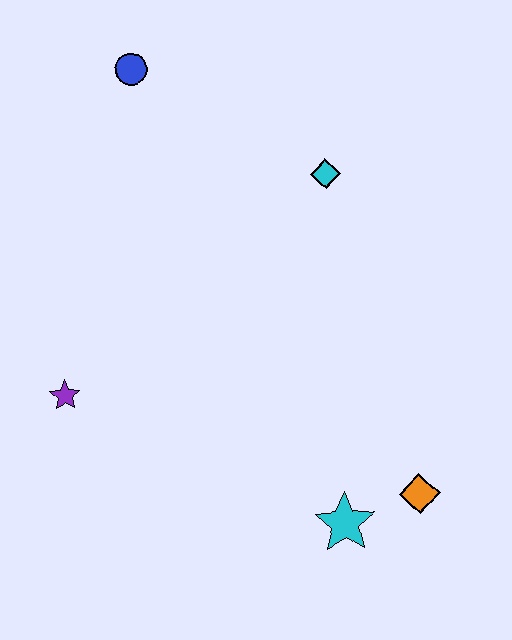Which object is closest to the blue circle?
The cyan diamond is closest to the blue circle.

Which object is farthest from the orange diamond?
The blue circle is farthest from the orange diamond.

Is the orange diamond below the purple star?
Yes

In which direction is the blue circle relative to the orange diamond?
The blue circle is above the orange diamond.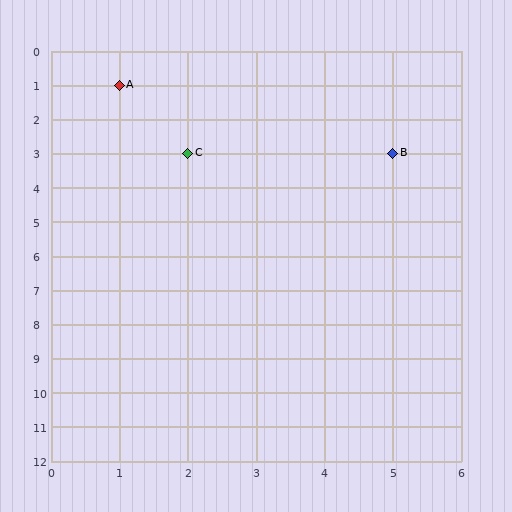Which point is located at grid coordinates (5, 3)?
Point B is at (5, 3).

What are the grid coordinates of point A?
Point A is at grid coordinates (1, 1).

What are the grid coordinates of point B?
Point B is at grid coordinates (5, 3).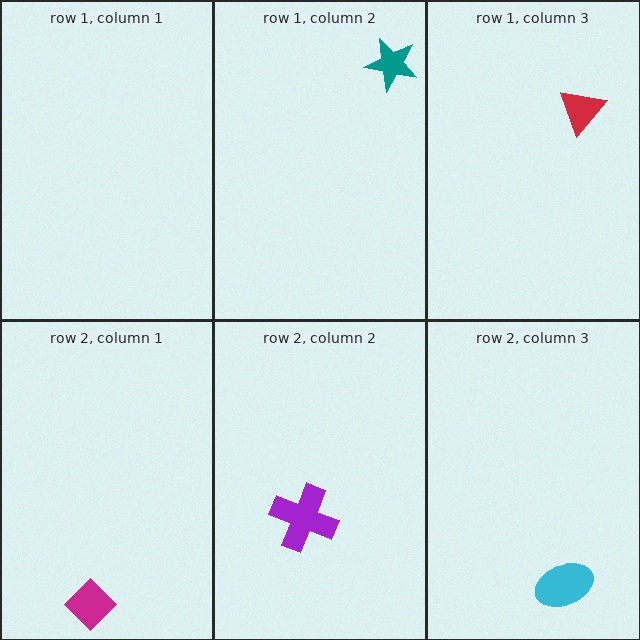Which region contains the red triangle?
The row 1, column 3 region.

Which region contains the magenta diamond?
The row 2, column 1 region.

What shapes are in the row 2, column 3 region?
The cyan ellipse.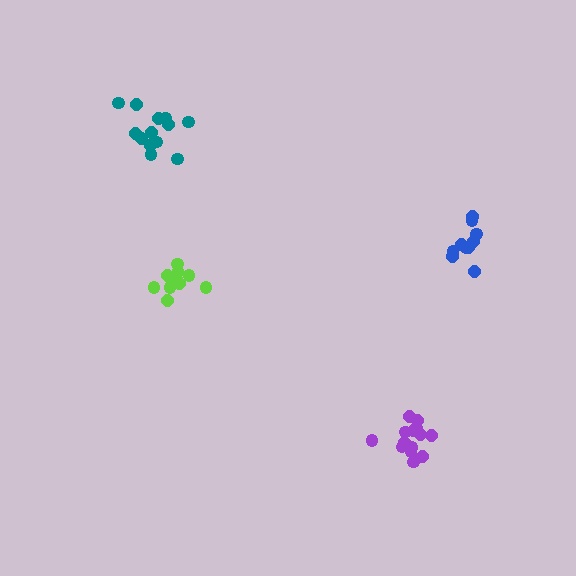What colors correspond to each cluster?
The clusters are colored: blue, purple, lime, teal.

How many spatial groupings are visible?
There are 4 spatial groupings.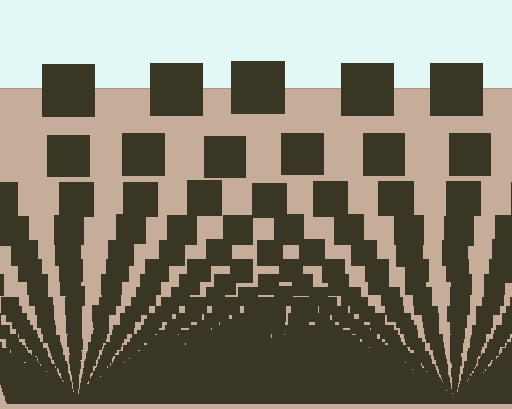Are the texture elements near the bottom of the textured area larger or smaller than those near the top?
Smaller. The gradient is inverted — elements near the bottom are smaller and denser.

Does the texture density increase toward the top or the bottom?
Density increases toward the bottom.